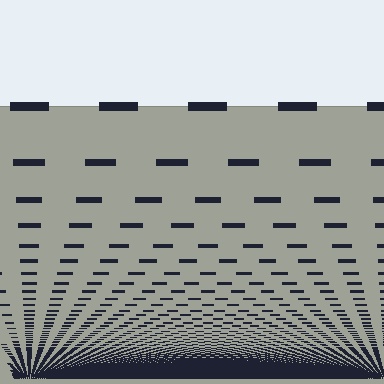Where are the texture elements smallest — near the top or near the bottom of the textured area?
Near the bottom.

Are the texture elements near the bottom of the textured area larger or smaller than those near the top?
Smaller. The gradient is inverted — elements near the bottom are smaller and denser.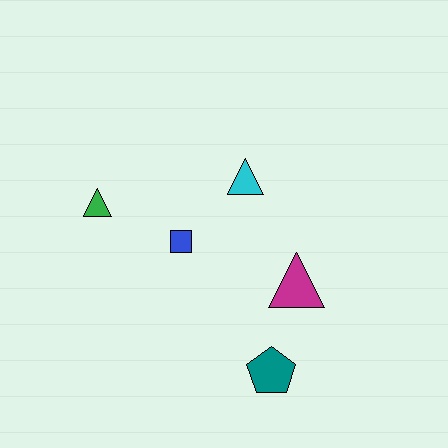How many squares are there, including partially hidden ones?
There is 1 square.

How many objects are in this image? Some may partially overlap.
There are 5 objects.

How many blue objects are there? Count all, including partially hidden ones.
There is 1 blue object.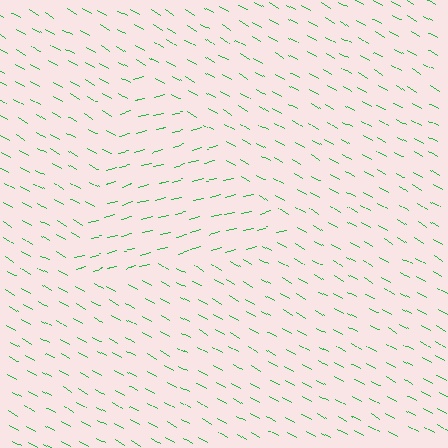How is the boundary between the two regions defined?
The boundary is defined purely by a change in line orientation (approximately 45 degrees difference). All lines are the same color and thickness.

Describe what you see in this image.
The image is filled with small green line segments. A triangle region in the image has lines oriented differently from the surrounding lines, creating a visible texture boundary.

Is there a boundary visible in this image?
Yes, there is a texture boundary formed by a change in line orientation.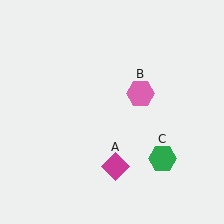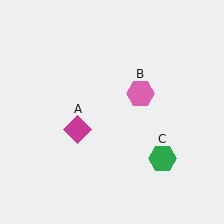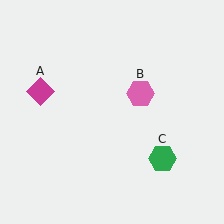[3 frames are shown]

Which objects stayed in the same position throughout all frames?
Pink hexagon (object B) and green hexagon (object C) remained stationary.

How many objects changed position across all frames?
1 object changed position: magenta diamond (object A).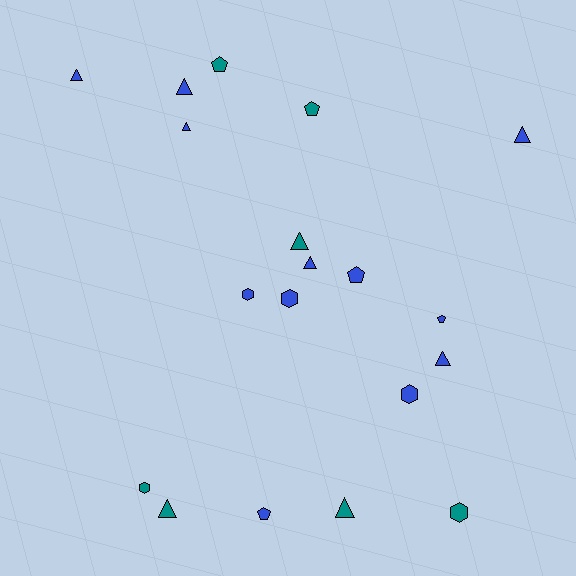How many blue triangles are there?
There are 6 blue triangles.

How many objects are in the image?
There are 19 objects.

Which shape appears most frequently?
Triangle, with 9 objects.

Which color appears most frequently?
Blue, with 12 objects.